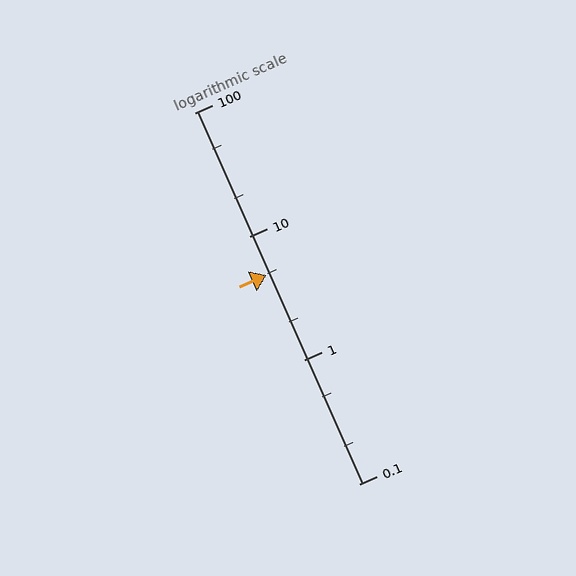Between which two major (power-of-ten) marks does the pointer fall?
The pointer is between 1 and 10.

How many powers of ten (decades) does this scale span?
The scale spans 3 decades, from 0.1 to 100.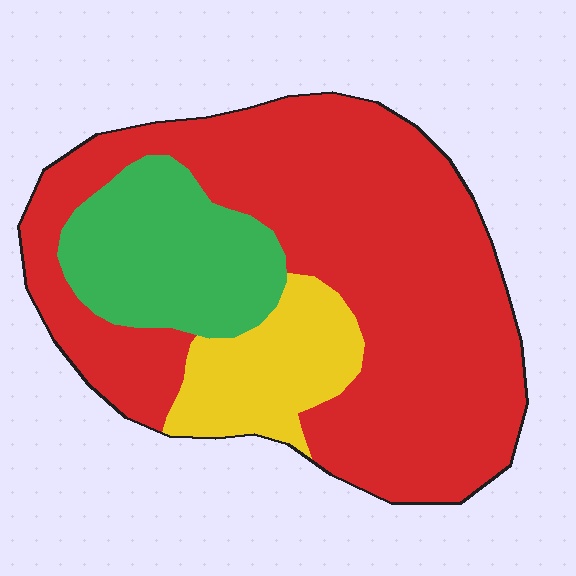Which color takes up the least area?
Yellow, at roughly 15%.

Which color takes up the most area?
Red, at roughly 65%.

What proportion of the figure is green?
Green covers 19% of the figure.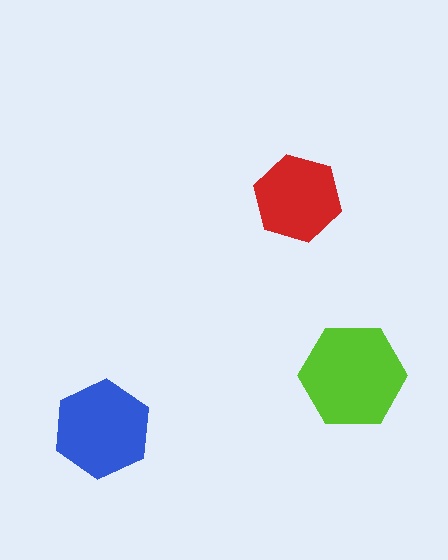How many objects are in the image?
There are 3 objects in the image.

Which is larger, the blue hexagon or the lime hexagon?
The lime one.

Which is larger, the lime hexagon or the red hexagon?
The lime one.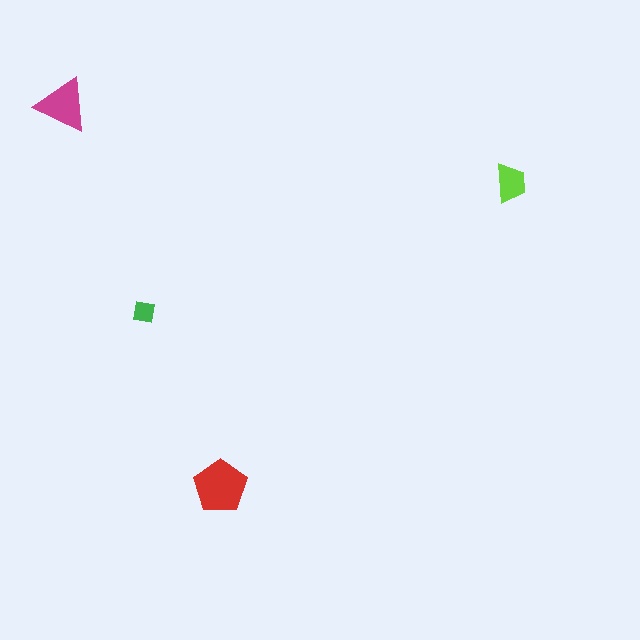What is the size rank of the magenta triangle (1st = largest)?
2nd.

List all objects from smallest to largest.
The green square, the lime trapezoid, the magenta triangle, the red pentagon.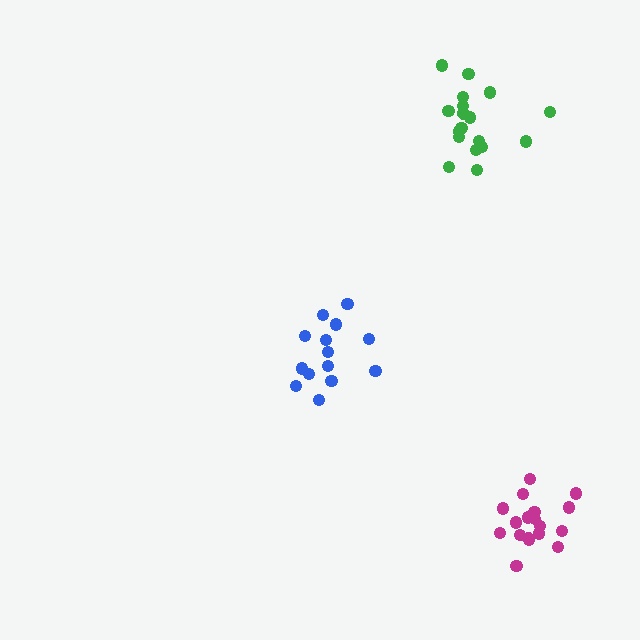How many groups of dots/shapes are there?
There are 3 groups.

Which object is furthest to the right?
The magenta cluster is rightmost.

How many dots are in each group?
Group 1: 18 dots, Group 2: 14 dots, Group 3: 18 dots (50 total).